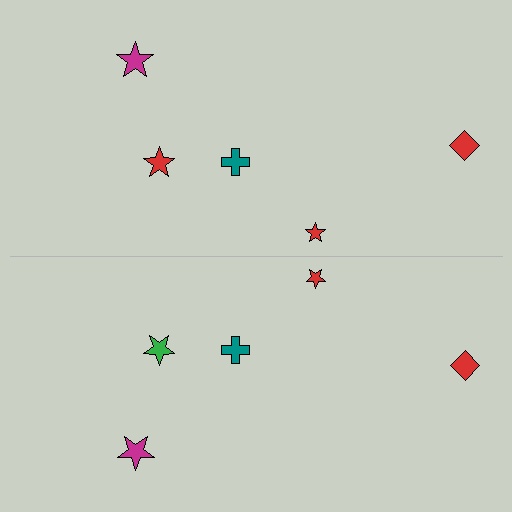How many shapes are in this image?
There are 10 shapes in this image.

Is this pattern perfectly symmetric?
No, the pattern is not perfectly symmetric. The green star on the bottom side breaks the symmetry — its mirror counterpart is red.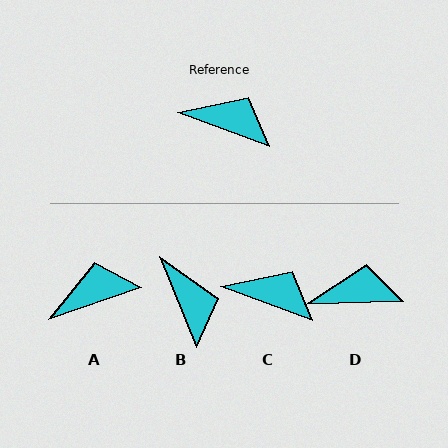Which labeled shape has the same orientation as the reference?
C.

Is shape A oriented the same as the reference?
No, it is off by about 39 degrees.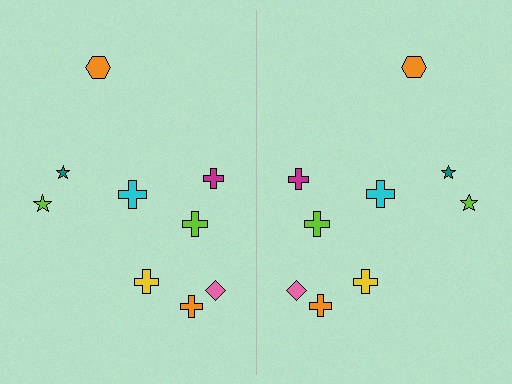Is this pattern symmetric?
Yes, this pattern has bilateral (reflection) symmetry.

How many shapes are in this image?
There are 18 shapes in this image.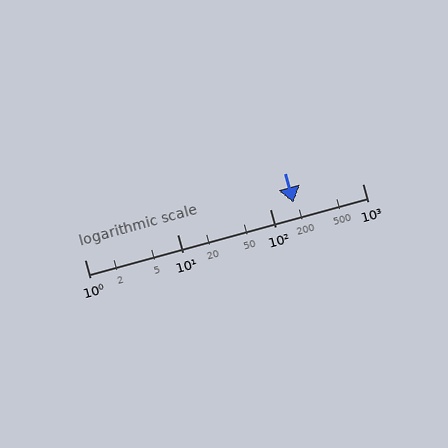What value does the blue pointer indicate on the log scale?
The pointer indicates approximately 180.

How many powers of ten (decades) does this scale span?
The scale spans 3 decades, from 1 to 1000.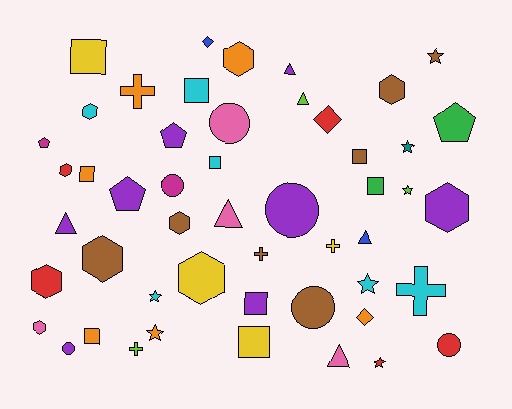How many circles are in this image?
There are 6 circles.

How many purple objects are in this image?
There are 8 purple objects.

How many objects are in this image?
There are 50 objects.